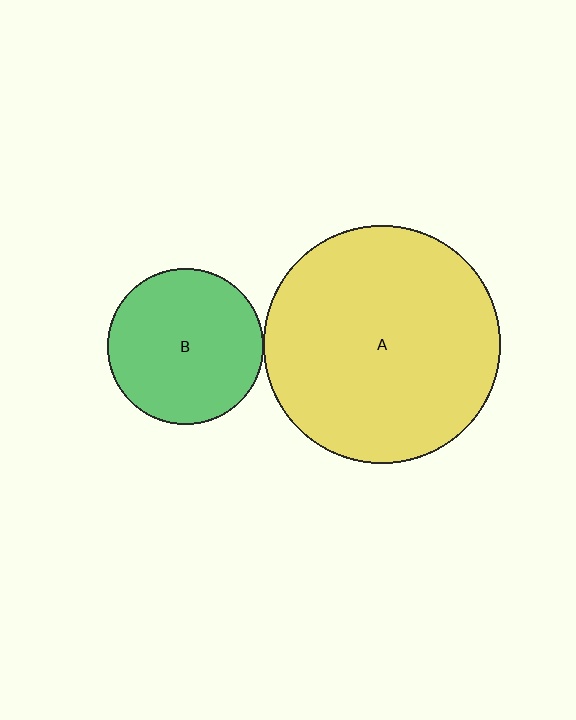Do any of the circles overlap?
No, none of the circles overlap.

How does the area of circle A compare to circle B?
Approximately 2.3 times.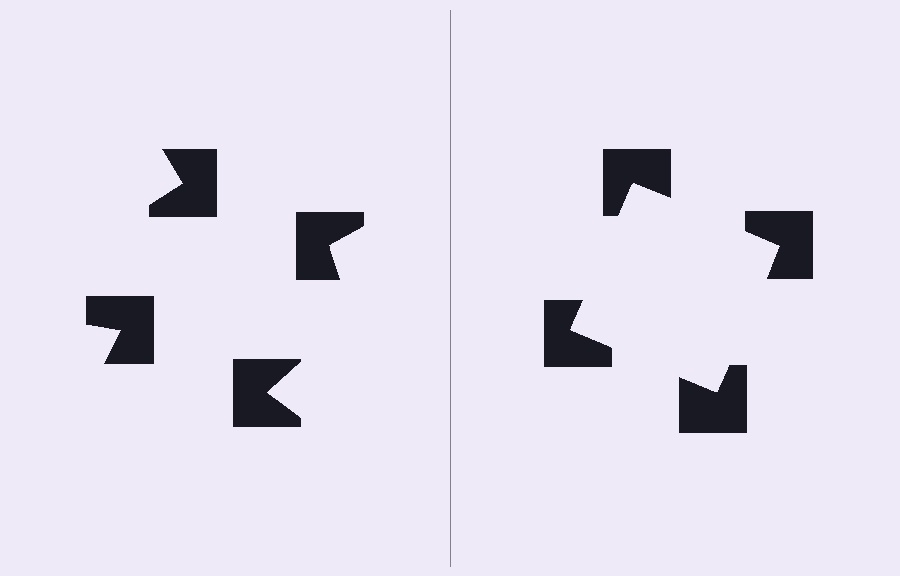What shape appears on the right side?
An illusory square.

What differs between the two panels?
The notched squares are positioned identically on both sides; only the wedge orientations differ. On the right they align to a square; on the left they are misaligned.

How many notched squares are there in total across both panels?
8 — 4 on each side.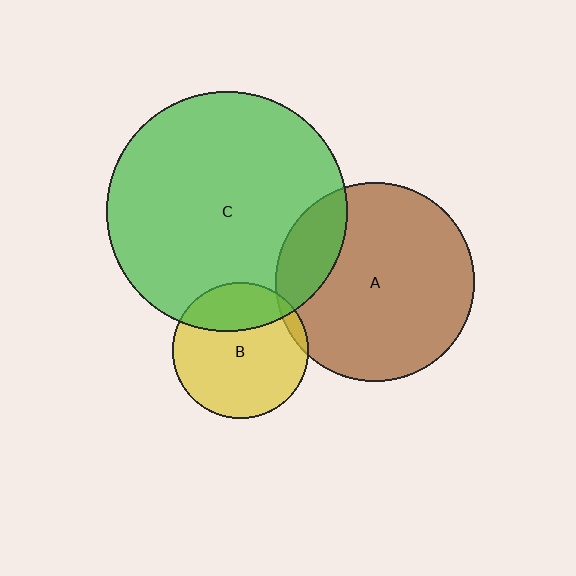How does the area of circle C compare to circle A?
Approximately 1.5 times.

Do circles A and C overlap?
Yes.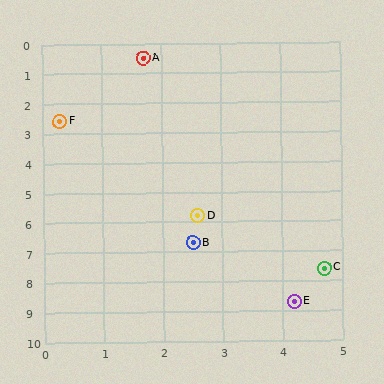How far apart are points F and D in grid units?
Points F and D are about 3.9 grid units apart.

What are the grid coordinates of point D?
Point D is at approximately (2.6, 5.8).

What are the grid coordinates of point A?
Point A is at approximately (1.7, 0.5).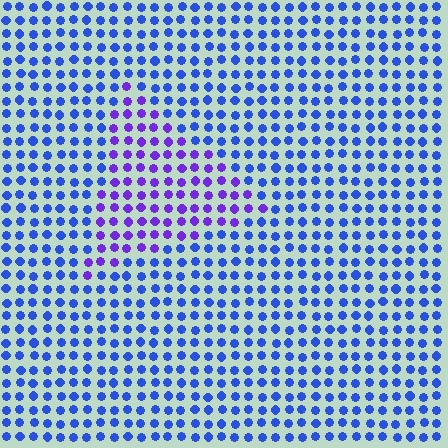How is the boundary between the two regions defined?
The boundary is defined purely by a slight shift in hue (about 39 degrees). Spacing, size, and orientation are identical on both sides.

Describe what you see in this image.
The image is filled with small blue elements in a uniform arrangement. A triangle-shaped region is visible where the elements are tinted to a slightly different hue, forming a subtle color boundary.